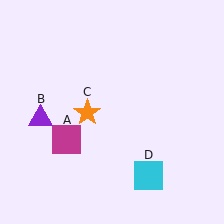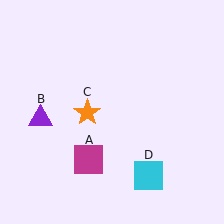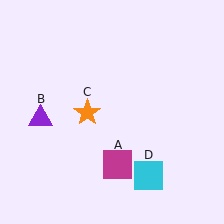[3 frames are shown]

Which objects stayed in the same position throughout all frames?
Purple triangle (object B) and orange star (object C) and cyan square (object D) remained stationary.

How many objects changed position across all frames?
1 object changed position: magenta square (object A).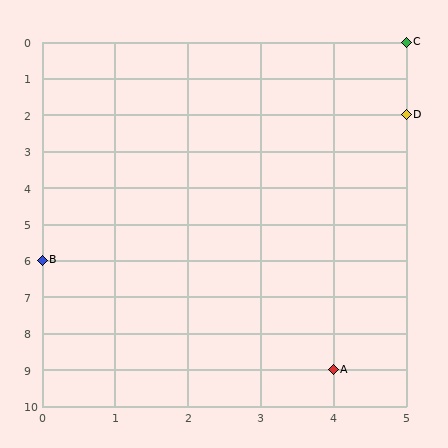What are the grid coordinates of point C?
Point C is at grid coordinates (5, 0).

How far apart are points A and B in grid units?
Points A and B are 4 columns and 3 rows apart (about 5.0 grid units diagonally).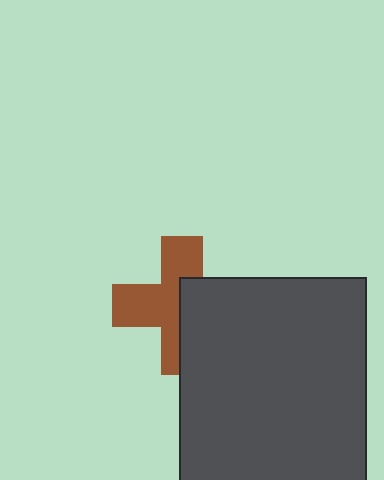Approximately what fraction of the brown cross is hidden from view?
Roughly 44% of the brown cross is hidden behind the dark gray rectangle.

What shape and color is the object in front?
The object in front is a dark gray rectangle.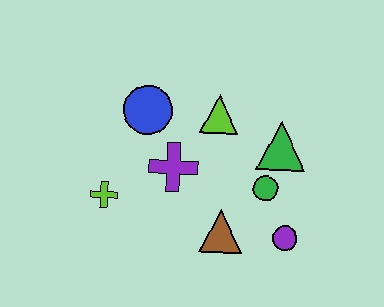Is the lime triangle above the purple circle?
Yes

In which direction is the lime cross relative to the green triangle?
The lime cross is to the left of the green triangle.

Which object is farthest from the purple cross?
The purple circle is farthest from the purple cross.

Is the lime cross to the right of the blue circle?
No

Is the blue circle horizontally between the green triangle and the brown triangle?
No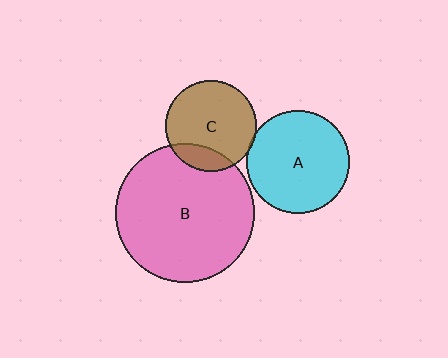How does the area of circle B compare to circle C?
Approximately 2.3 times.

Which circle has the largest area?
Circle B (pink).